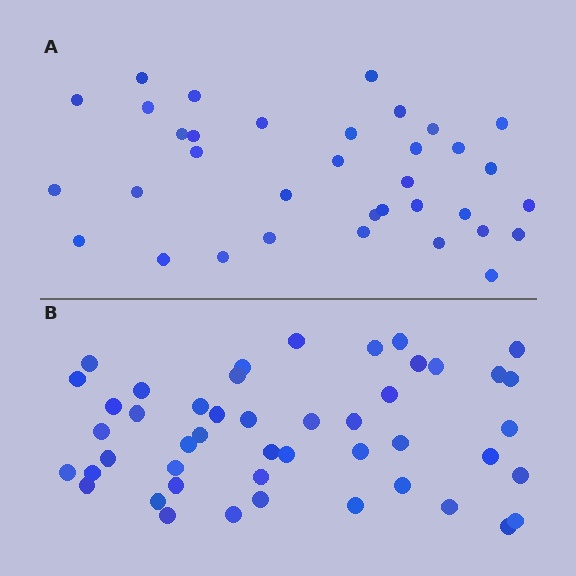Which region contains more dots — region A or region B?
Region B (the bottom region) has more dots.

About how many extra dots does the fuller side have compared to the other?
Region B has roughly 12 or so more dots than region A.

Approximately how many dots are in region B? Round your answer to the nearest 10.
About 50 dots. (The exact count is 47, which rounds to 50.)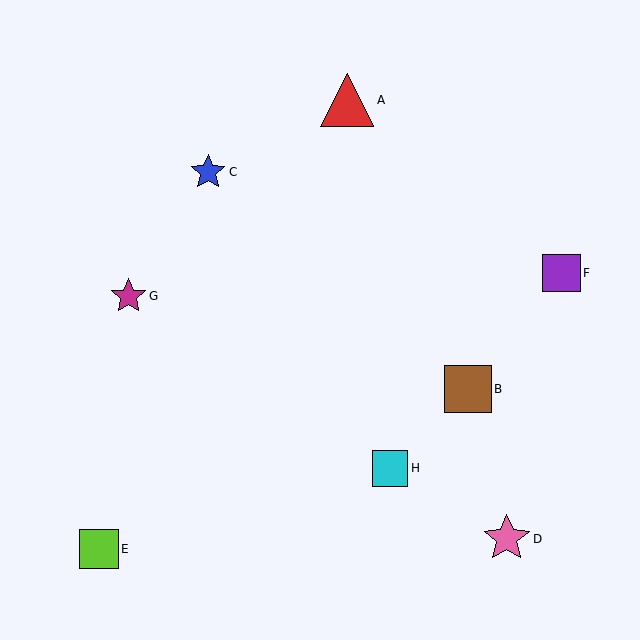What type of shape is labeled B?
Shape B is a brown square.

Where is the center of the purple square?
The center of the purple square is at (561, 273).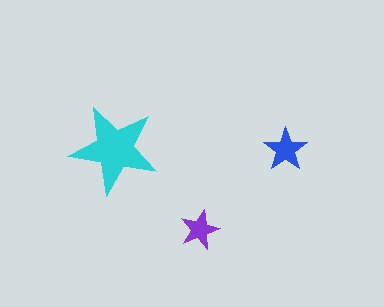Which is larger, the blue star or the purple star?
The blue one.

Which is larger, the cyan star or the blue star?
The cyan one.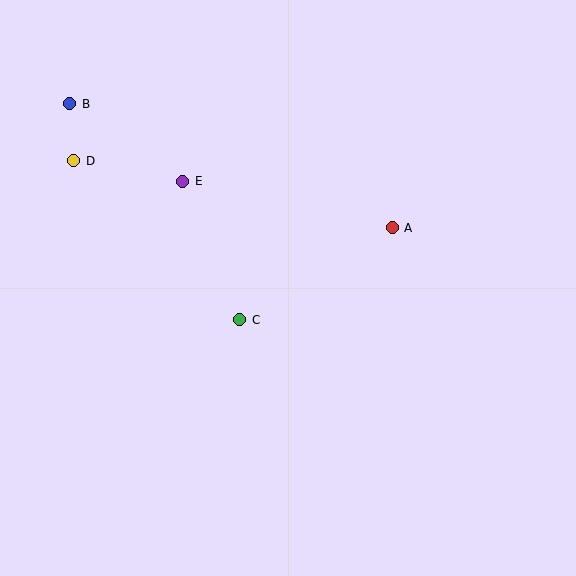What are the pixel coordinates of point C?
Point C is at (240, 320).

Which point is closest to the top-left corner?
Point B is closest to the top-left corner.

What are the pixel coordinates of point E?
Point E is at (183, 181).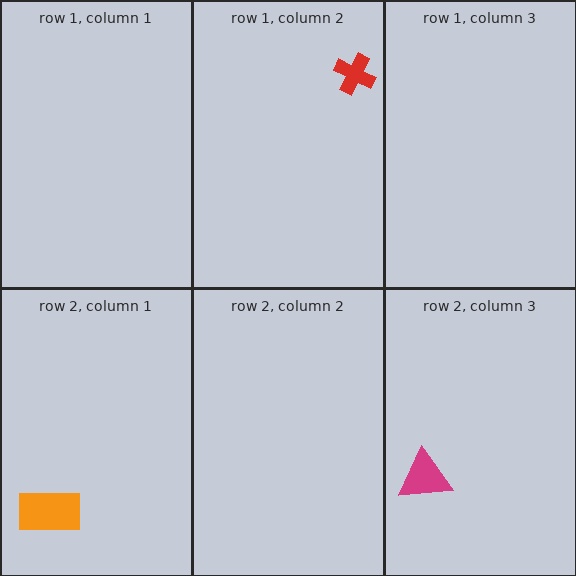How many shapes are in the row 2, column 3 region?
1.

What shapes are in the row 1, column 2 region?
The red cross.